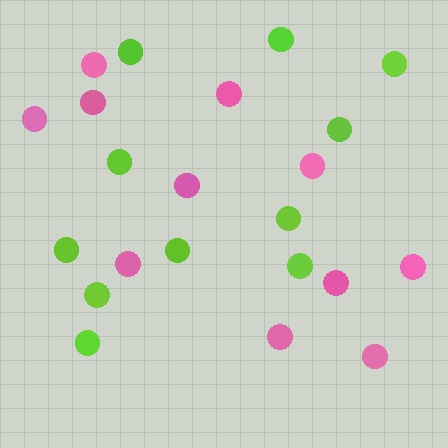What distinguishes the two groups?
There are 2 groups: one group of lime circles (11) and one group of pink circles (11).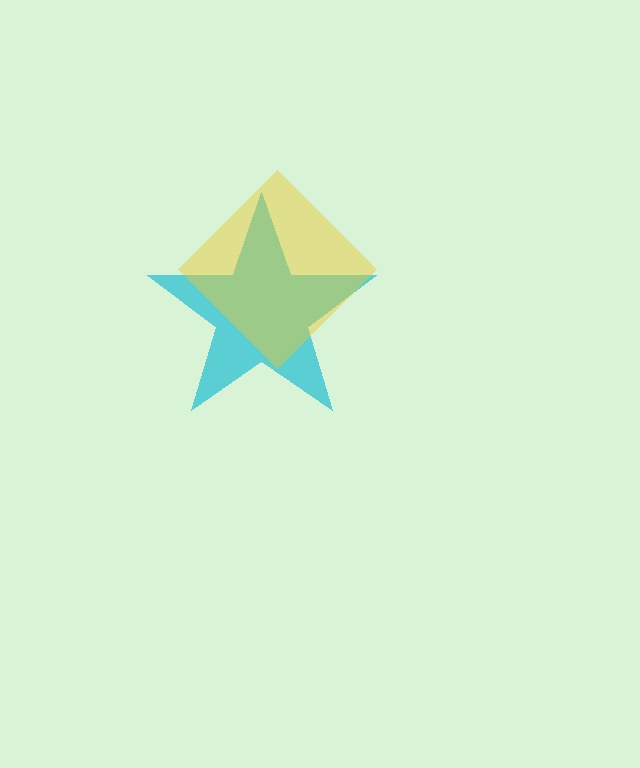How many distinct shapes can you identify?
There are 2 distinct shapes: a cyan star, a yellow diamond.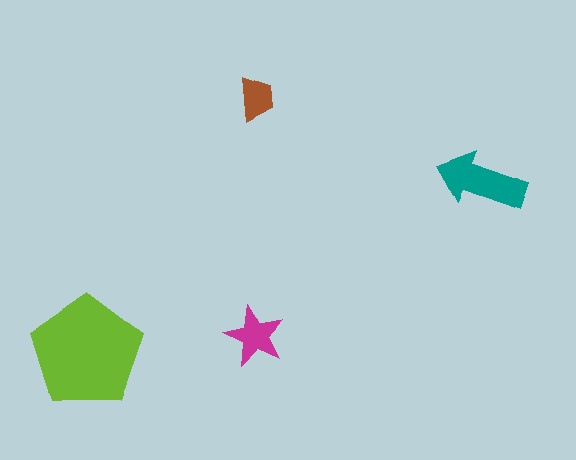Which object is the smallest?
The brown trapezoid.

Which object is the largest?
The lime pentagon.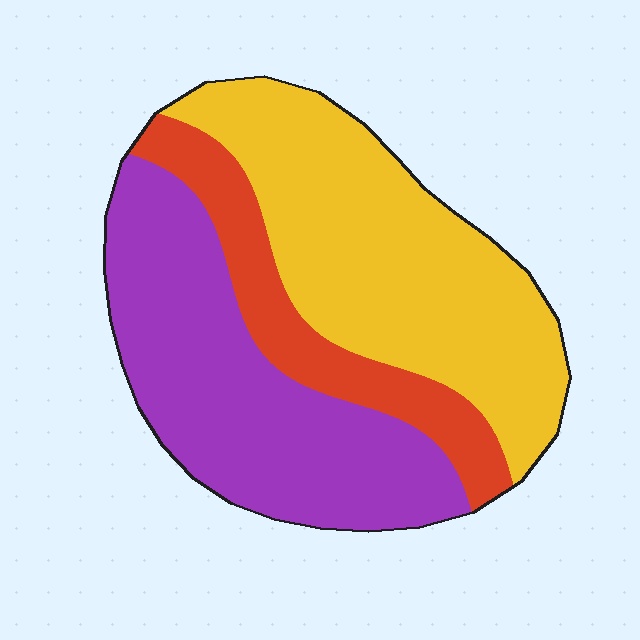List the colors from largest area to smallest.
From largest to smallest: yellow, purple, red.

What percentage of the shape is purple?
Purple covers around 40% of the shape.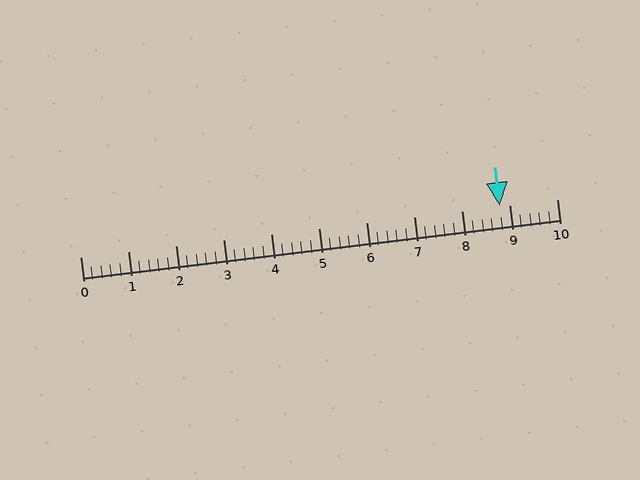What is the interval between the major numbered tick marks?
The major tick marks are spaced 1 units apart.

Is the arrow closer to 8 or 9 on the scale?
The arrow is closer to 9.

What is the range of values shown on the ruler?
The ruler shows values from 0 to 10.